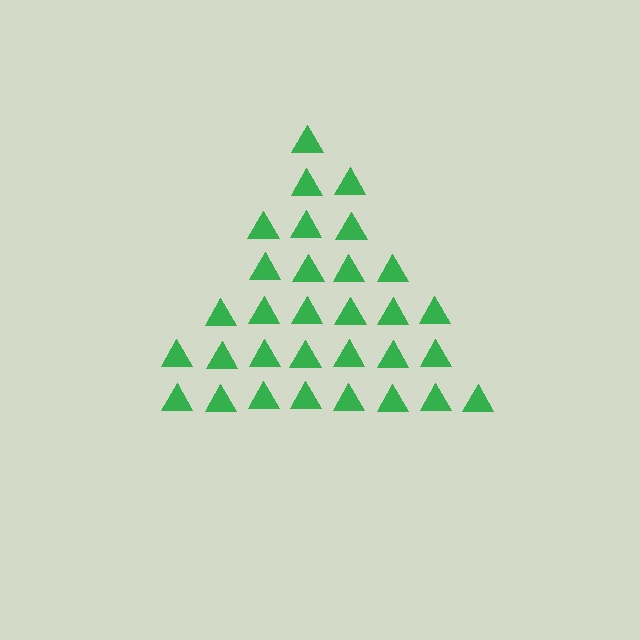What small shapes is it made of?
It is made of small triangles.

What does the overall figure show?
The overall figure shows a triangle.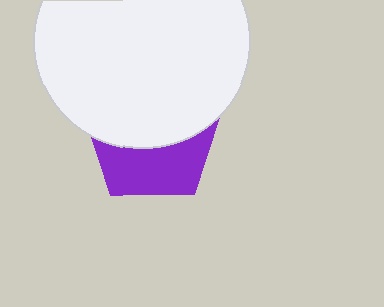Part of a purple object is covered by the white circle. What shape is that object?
It is a pentagon.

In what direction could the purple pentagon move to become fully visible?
The purple pentagon could move down. That would shift it out from behind the white circle entirely.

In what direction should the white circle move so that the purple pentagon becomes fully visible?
The white circle should move up. That is the shortest direction to clear the overlap and leave the purple pentagon fully visible.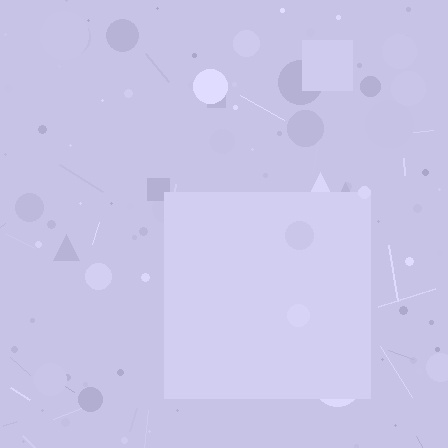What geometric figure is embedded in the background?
A square is embedded in the background.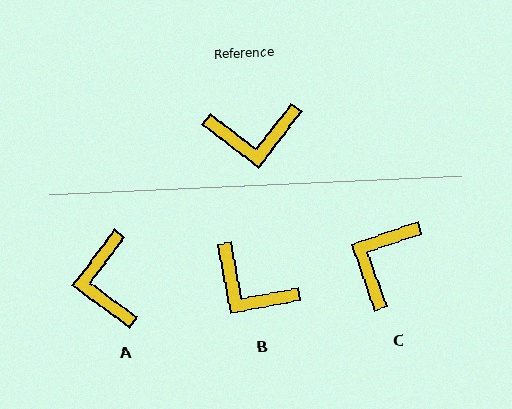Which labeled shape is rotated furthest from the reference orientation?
C, about 123 degrees away.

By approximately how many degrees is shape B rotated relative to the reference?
Approximately 42 degrees clockwise.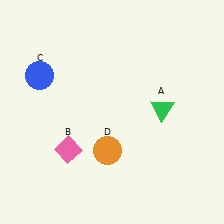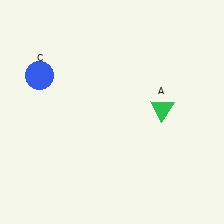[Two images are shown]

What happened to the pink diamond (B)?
The pink diamond (B) was removed in Image 2. It was in the bottom-left area of Image 1.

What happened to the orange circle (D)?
The orange circle (D) was removed in Image 2. It was in the bottom-left area of Image 1.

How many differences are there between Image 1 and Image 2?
There are 2 differences between the two images.